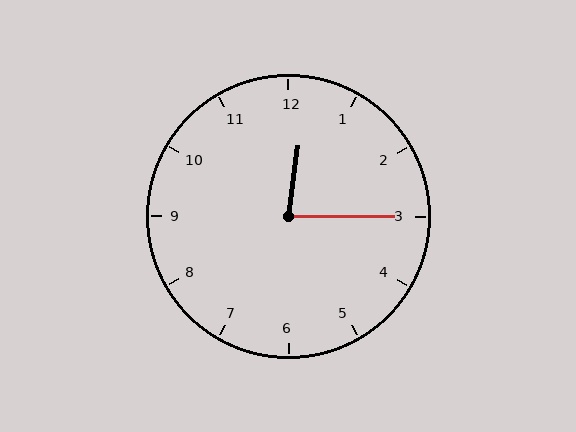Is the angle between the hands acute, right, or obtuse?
It is acute.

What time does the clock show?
12:15.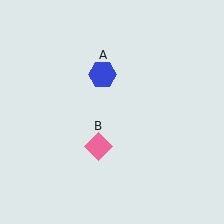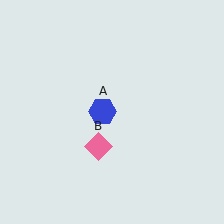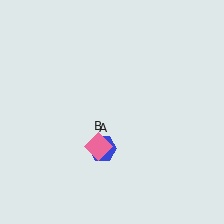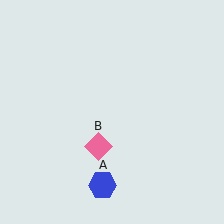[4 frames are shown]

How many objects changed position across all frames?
1 object changed position: blue hexagon (object A).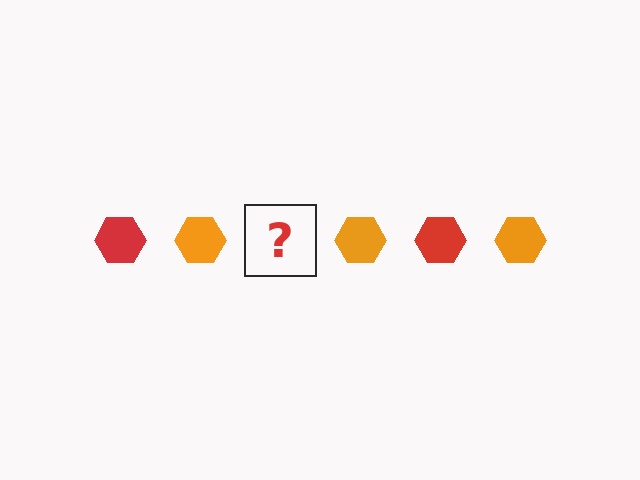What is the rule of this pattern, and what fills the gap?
The rule is that the pattern cycles through red, orange hexagons. The gap should be filled with a red hexagon.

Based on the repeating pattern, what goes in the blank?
The blank should be a red hexagon.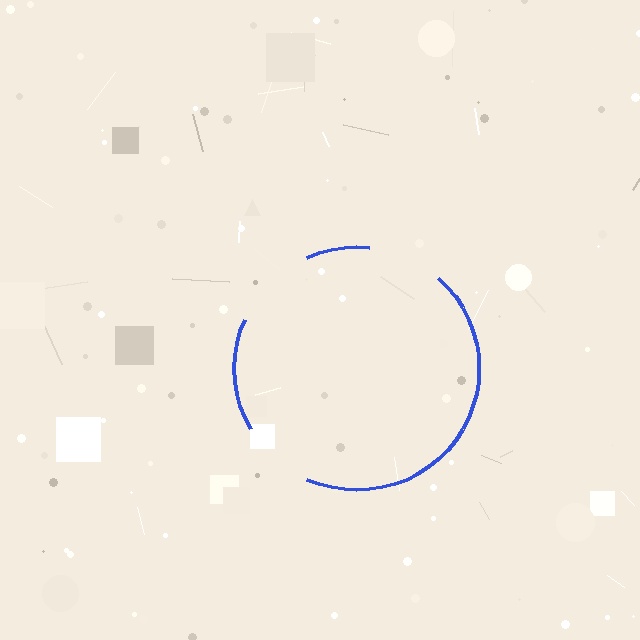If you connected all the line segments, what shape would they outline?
They would outline a circle.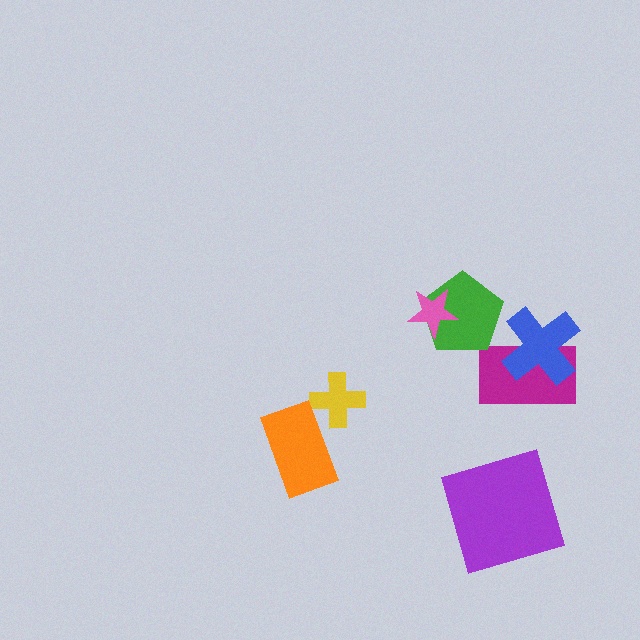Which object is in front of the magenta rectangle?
The blue cross is in front of the magenta rectangle.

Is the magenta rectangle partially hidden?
Yes, it is partially covered by another shape.